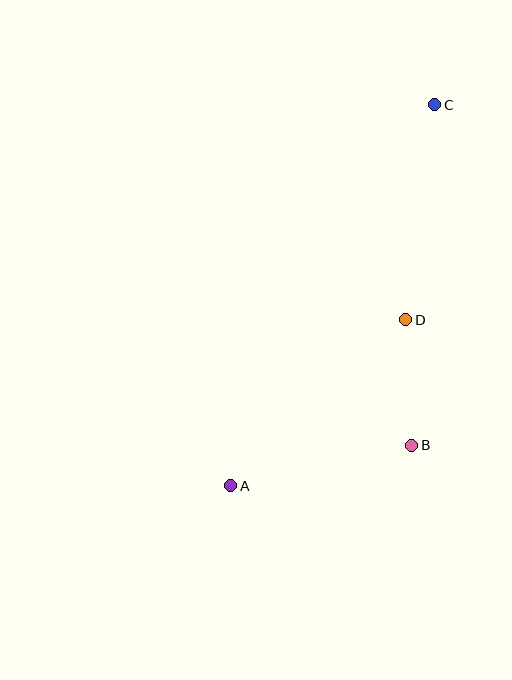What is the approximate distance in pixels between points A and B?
The distance between A and B is approximately 186 pixels.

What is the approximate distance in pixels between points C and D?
The distance between C and D is approximately 217 pixels.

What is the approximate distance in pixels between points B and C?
The distance between B and C is approximately 342 pixels.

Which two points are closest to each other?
Points B and D are closest to each other.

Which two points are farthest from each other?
Points A and C are farthest from each other.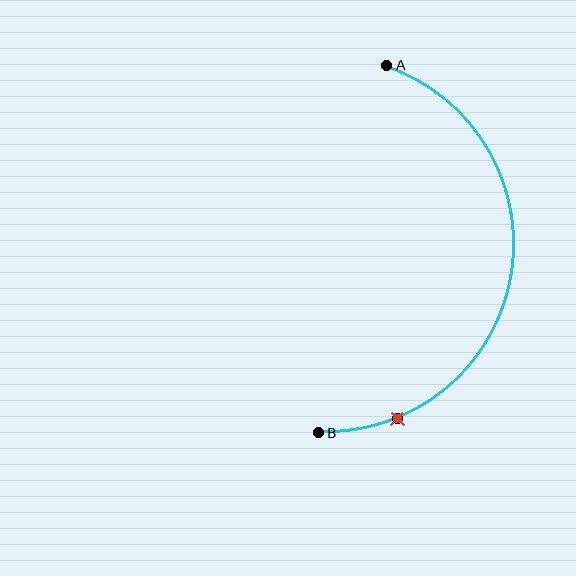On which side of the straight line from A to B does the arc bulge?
The arc bulges to the right of the straight line connecting A and B.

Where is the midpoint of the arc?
The arc midpoint is the point on the curve farthest from the straight line joining A and B. It sits to the right of that line.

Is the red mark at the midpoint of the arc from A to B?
No. The red mark lies on the arc but is closer to endpoint B. The arc midpoint would be at the point on the curve equidistant along the arc from both A and B.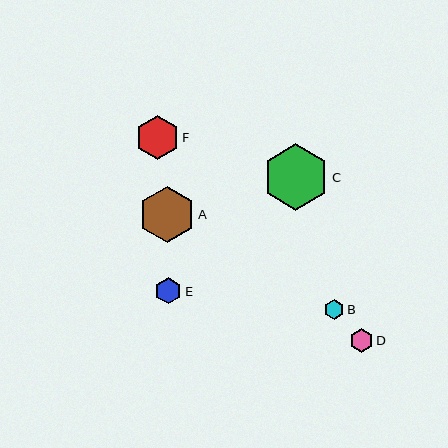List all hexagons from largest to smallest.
From largest to smallest: C, A, F, E, D, B.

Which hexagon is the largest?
Hexagon C is the largest with a size of approximately 66 pixels.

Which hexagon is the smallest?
Hexagon B is the smallest with a size of approximately 20 pixels.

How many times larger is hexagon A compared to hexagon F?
Hexagon A is approximately 1.3 times the size of hexagon F.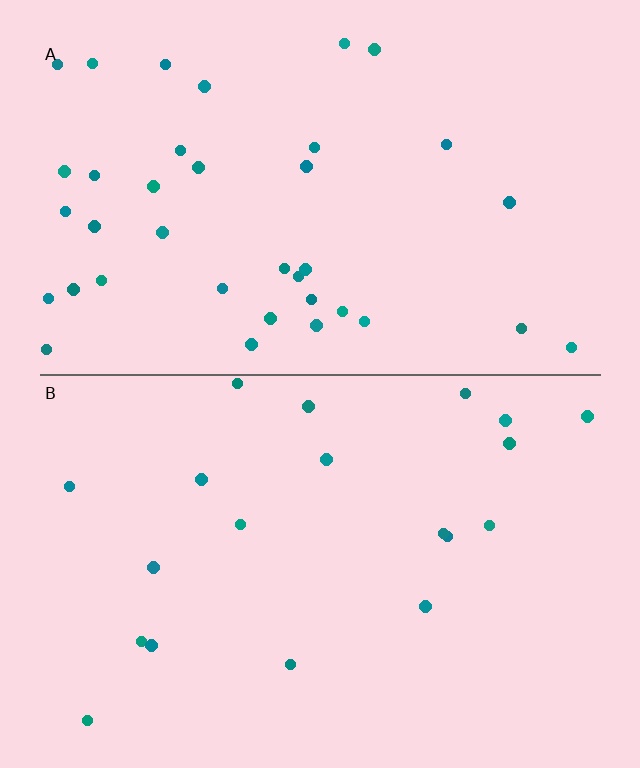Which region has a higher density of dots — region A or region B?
A (the top).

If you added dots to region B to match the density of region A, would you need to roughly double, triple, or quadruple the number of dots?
Approximately double.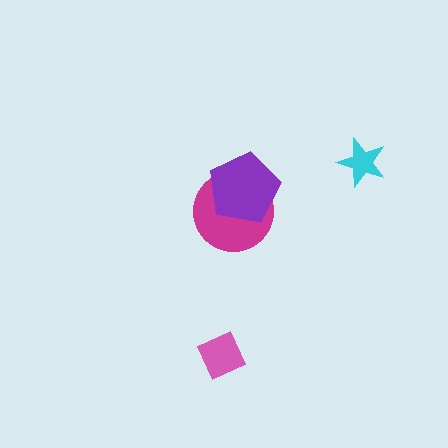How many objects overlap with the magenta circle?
1 object overlaps with the magenta circle.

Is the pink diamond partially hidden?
No, no other shape covers it.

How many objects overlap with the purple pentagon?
1 object overlaps with the purple pentagon.